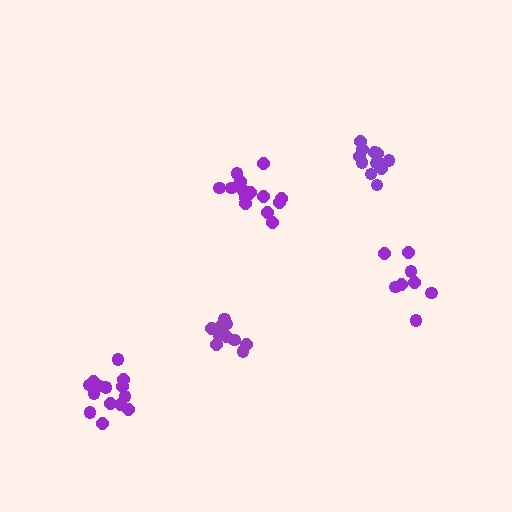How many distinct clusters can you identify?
There are 5 distinct clusters.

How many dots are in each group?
Group 1: 14 dots, Group 2: 14 dots, Group 3: 8 dots, Group 4: 10 dots, Group 5: 12 dots (58 total).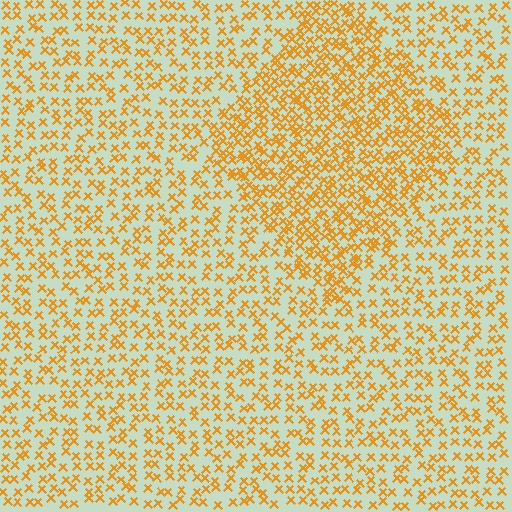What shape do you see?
I see a diamond.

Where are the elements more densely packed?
The elements are more densely packed inside the diamond boundary.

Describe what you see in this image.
The image contains small orange elements arranged at two different densities. A diamond-shaped region is visible where the elements are more densely packed than the surrounding area.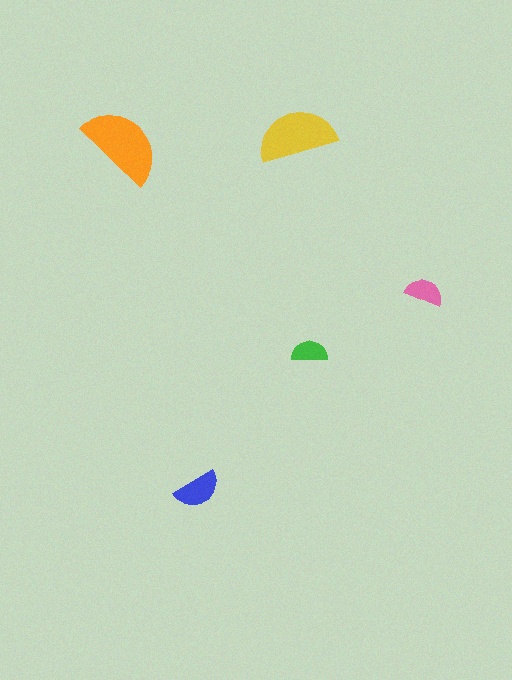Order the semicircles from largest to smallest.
the orange one, the yellow one, the blue one, the pink one, the green one.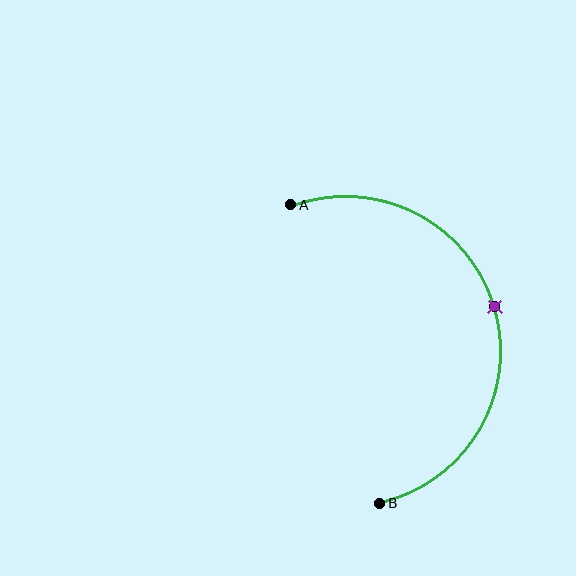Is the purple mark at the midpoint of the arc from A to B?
Yes. The purple mark lies on the arc at equal arc-length from both A and B — it is the arc midpoint.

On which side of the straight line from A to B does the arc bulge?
The arc bulges to the right of the straight line connecting A and B.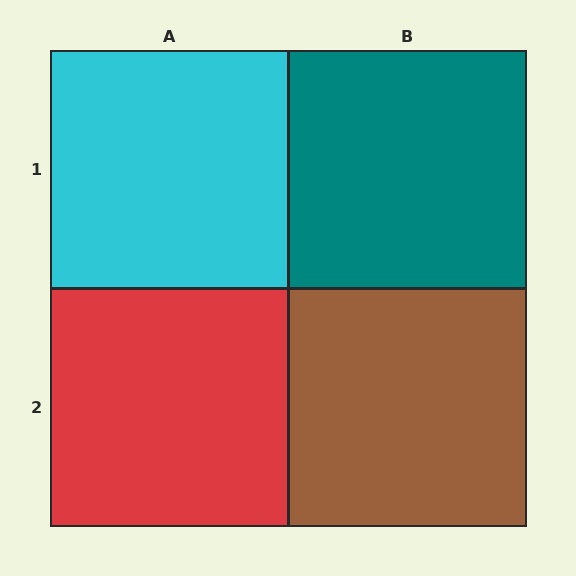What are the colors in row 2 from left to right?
Red, brown.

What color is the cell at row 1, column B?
Teal.